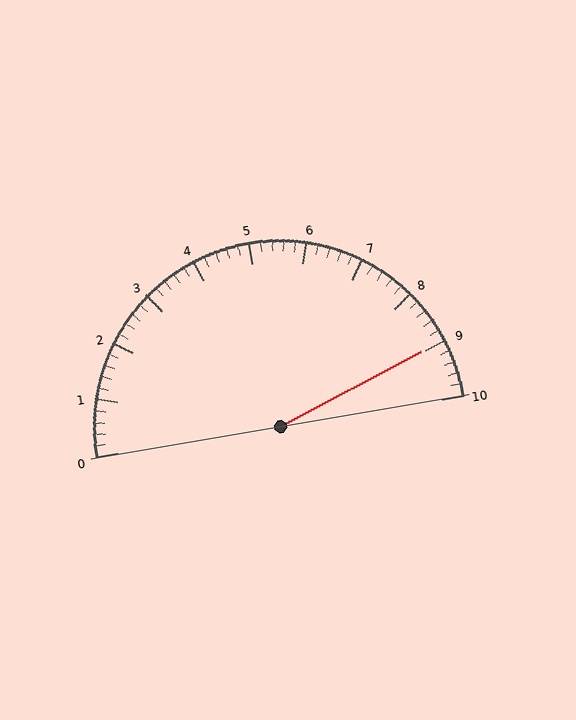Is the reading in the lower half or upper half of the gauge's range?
The reading is in the upper half of the range (0 to 10).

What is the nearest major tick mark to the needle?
The nearest major tick mark is 9.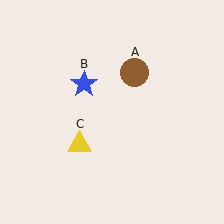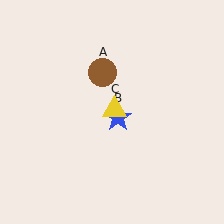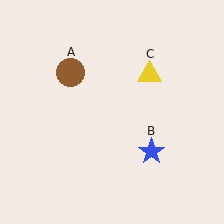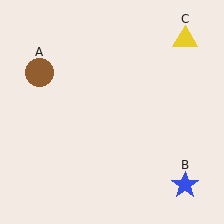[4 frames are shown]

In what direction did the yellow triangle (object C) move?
The yellow triangle (object C) moved up and to the right.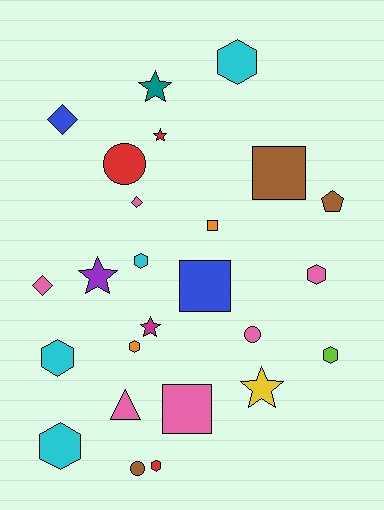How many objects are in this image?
There are 25 objects.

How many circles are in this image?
There are 3 circles.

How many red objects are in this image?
There are 3 red objects.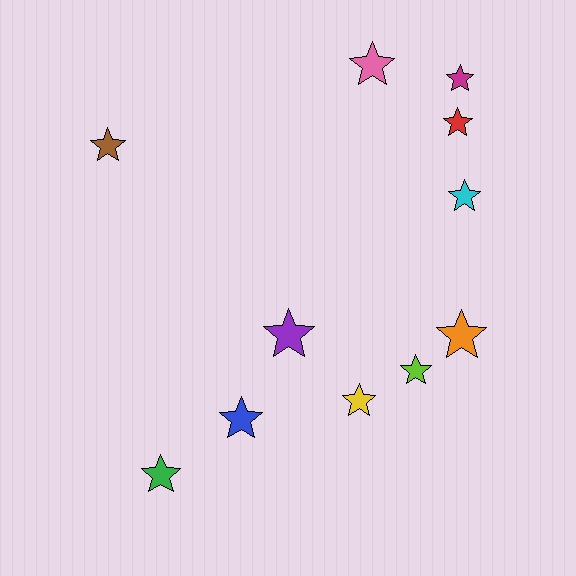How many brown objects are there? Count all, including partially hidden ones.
There is 1 brown object.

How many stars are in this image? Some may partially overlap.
There are 11 stars.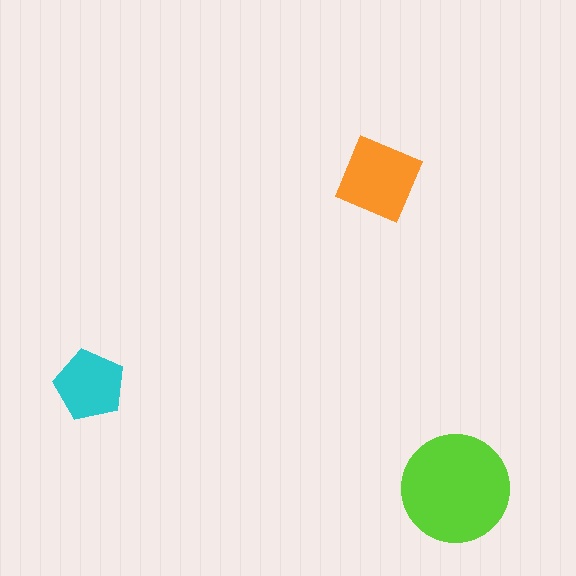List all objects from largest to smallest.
The lime circle, the orange diamond, the cyan pentagon.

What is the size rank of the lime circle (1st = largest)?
1st.